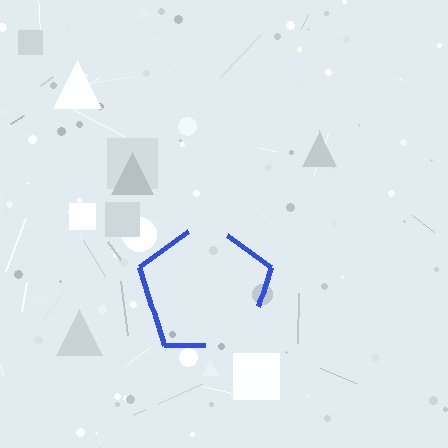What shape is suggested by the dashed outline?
The dashed outline suggests a pentagon.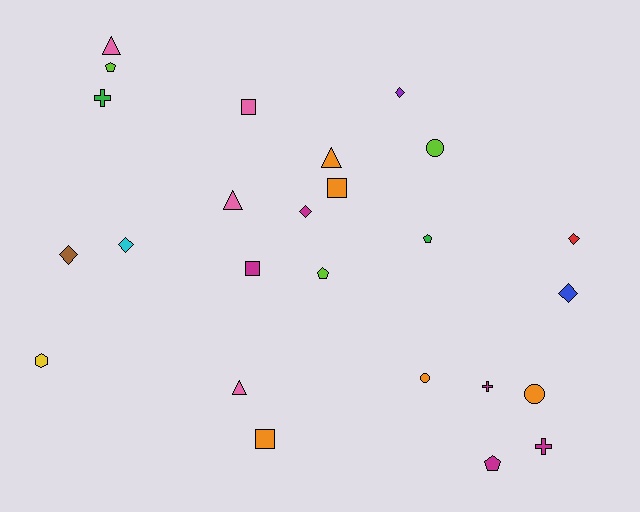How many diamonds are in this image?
There are 6 diamonds.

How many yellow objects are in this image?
There is 1 yellow object.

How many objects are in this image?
There are 25 objects.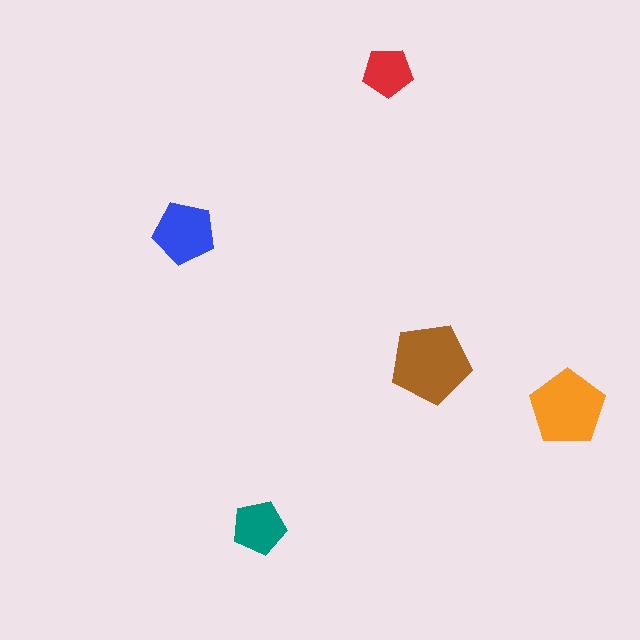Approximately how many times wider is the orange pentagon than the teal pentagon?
About 1.5 times wider.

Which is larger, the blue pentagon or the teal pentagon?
The blue one.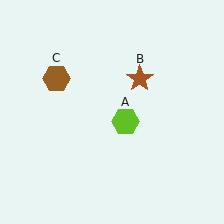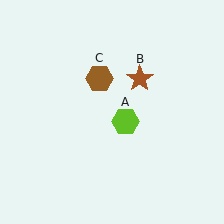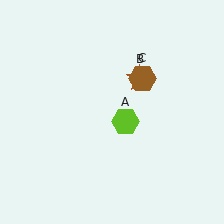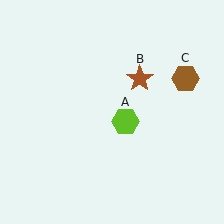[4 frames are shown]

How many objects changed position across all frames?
1 object changed position: brown hexagon (object C).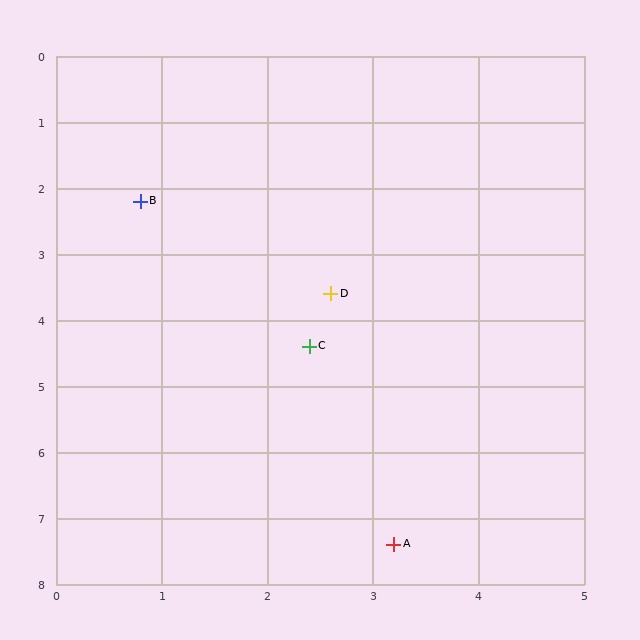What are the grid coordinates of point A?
Point A is at approximately (3.2, 7.4).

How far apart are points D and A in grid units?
Points D and A are about 3.8 grid units apart.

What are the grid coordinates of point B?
Point B is at approximately (0.8, 2.2).